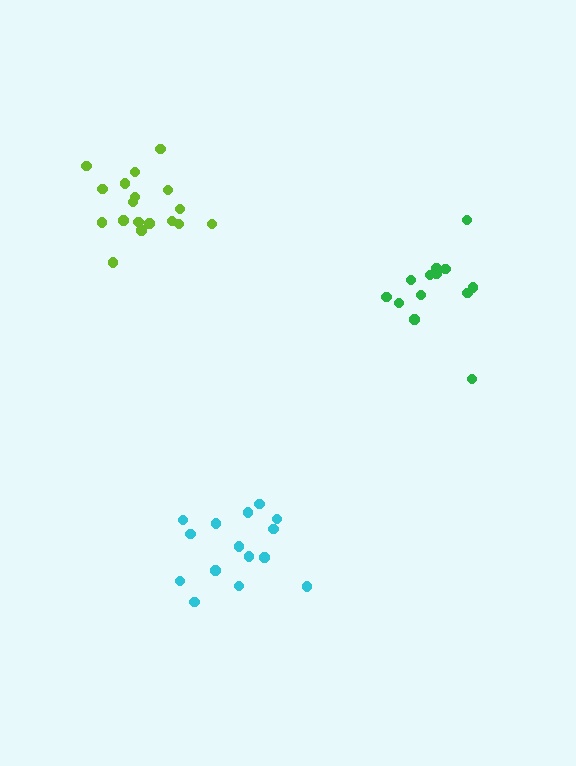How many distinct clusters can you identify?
There are 3 distinct clusters.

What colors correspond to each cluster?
The clusters are colored: green, cyan, lime.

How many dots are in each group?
Group 1: 13 dots, Group 2: 16 dots, Group 3: 18 dots (47 total).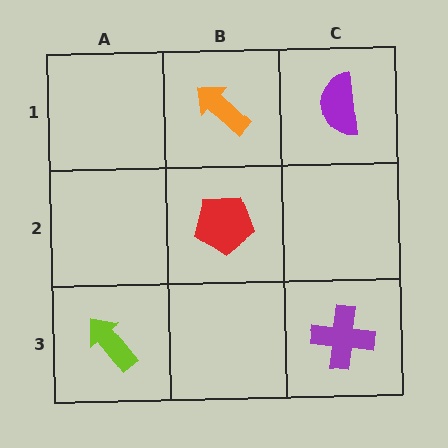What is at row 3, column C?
A purple cross.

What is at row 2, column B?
A red pentagon.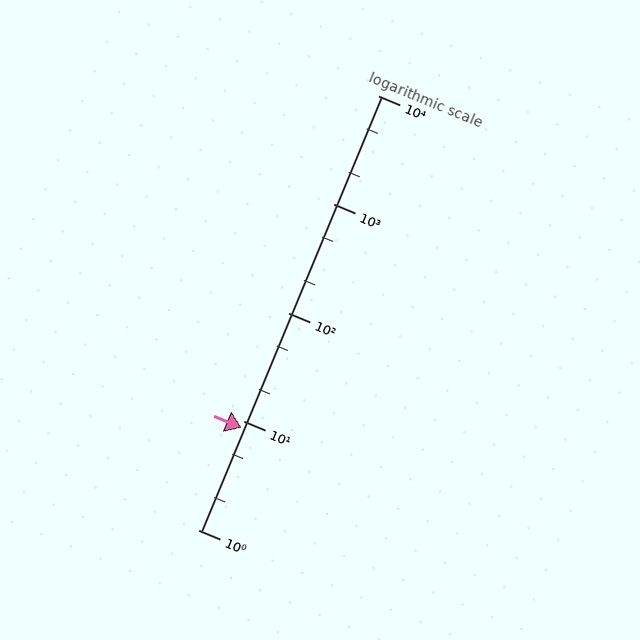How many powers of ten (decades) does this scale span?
The scale spans 4 decades, from 1 to 10000.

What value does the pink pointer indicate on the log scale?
The pointer indicates approximately 8.8.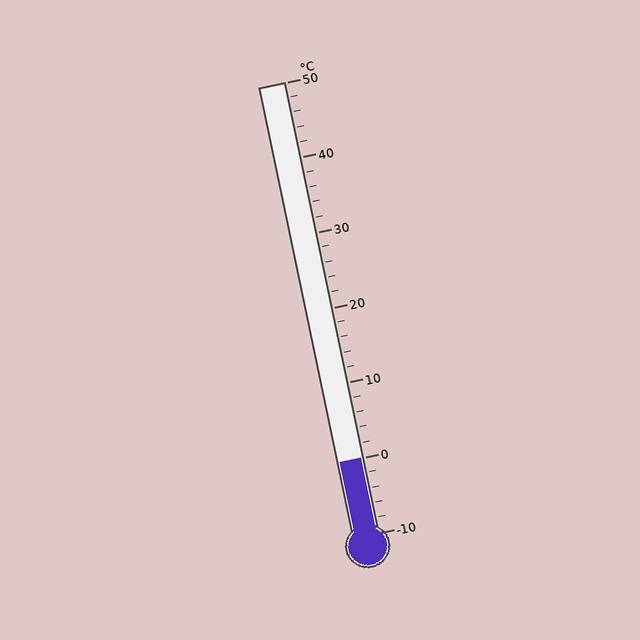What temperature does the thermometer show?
The thermometer shows approximately 0°C.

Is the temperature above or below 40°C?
The temperature is below 40°C.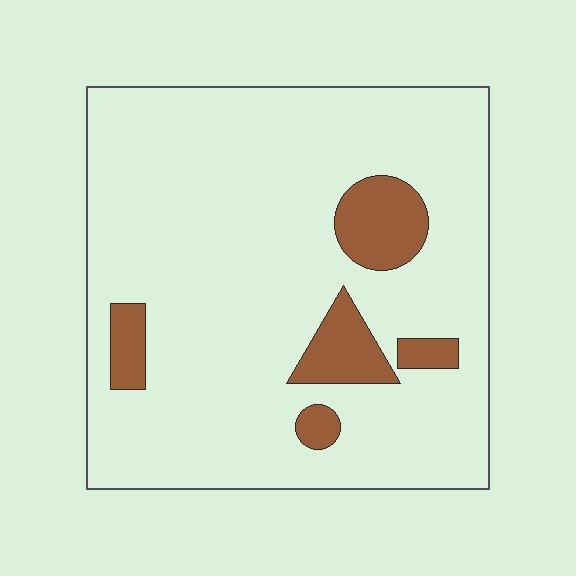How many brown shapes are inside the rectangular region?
5.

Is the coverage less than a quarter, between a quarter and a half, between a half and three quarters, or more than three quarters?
Less than a quarter.